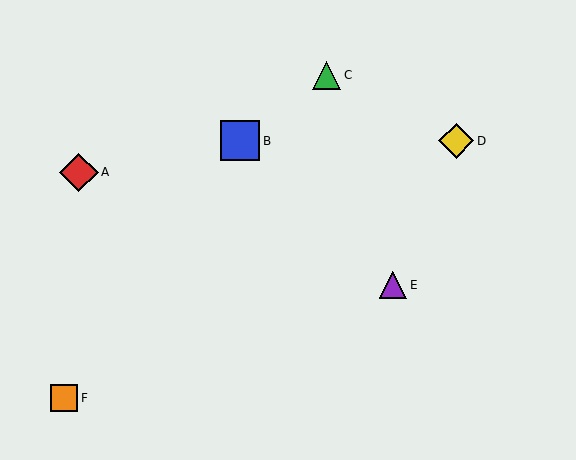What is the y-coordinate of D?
Object D is at y≈141.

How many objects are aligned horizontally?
2 objects (B, D) are aligned horizontally.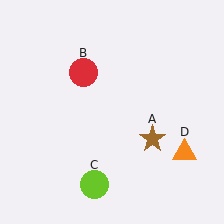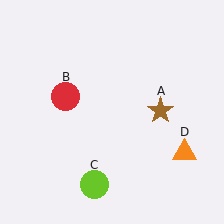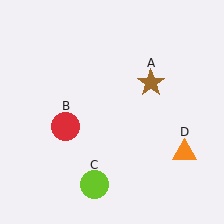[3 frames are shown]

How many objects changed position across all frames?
2 objects changed position: brown star (object A), red circle (object B).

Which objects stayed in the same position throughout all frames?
Lime circle (object C) and orange triangle (object D) remained stationary.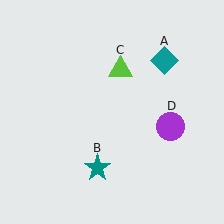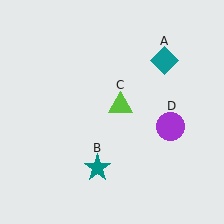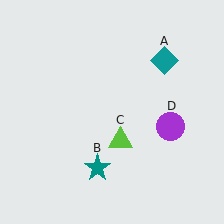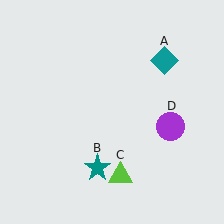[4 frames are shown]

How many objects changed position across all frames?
1 object changed position: lime triangle (object C).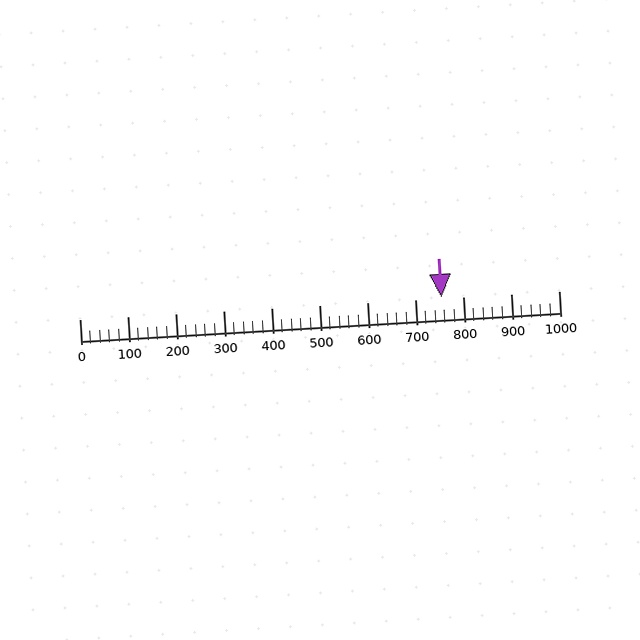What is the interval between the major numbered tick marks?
The major tick marks are spaced 100 units apart.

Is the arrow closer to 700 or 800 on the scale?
The arrow is closer to 800.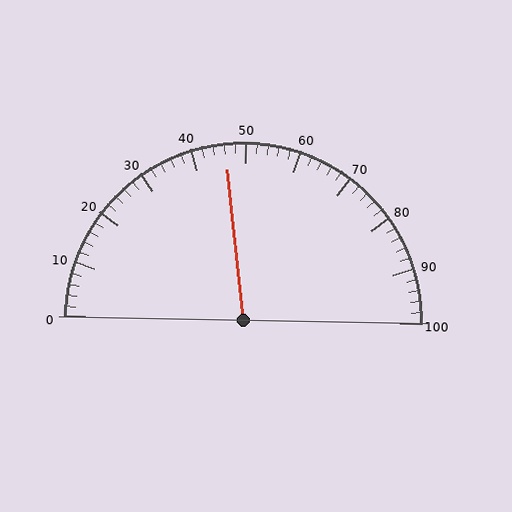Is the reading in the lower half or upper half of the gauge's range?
The reading is in the lower half of the range (0 to 100).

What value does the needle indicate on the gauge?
The needle indicates approximately 46.